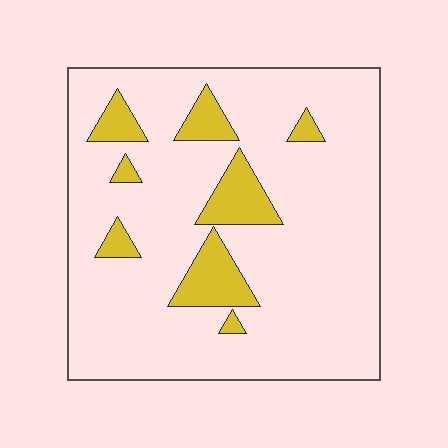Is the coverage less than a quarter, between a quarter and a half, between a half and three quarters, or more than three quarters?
Less than a quarter.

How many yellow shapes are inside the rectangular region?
8.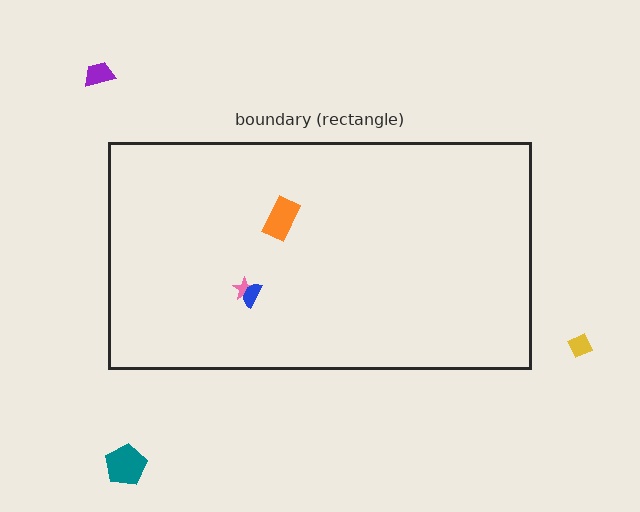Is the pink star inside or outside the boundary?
Inside.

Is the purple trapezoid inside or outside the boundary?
Outside.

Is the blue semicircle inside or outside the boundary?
Inside.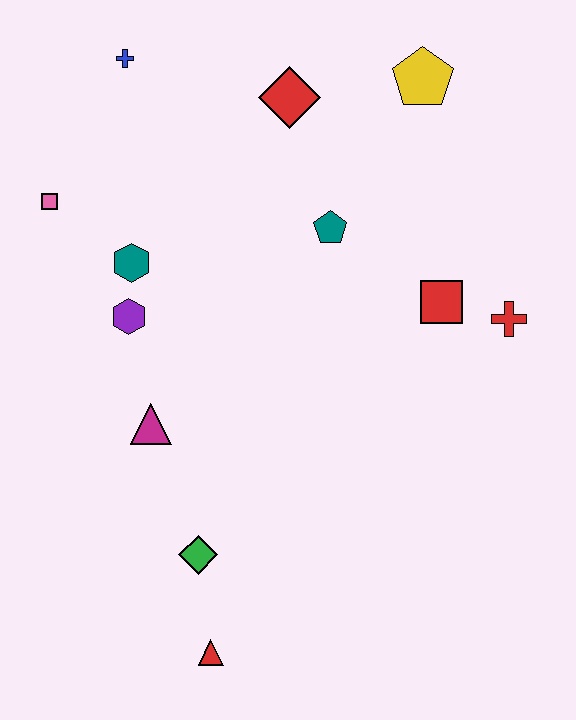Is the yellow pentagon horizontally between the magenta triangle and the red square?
Yes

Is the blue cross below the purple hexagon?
No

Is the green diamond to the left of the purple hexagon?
No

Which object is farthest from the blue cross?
The red triangle is farthest from the blue cross.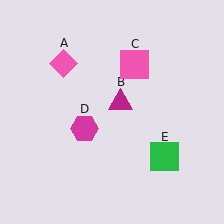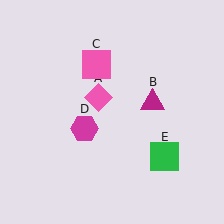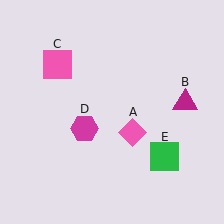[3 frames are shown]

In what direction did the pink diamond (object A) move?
The pink diamond (object A) moved down and to the right.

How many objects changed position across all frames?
3 objects changed position: pink diamond (object A), magenta triangle (object B), pink square (object C).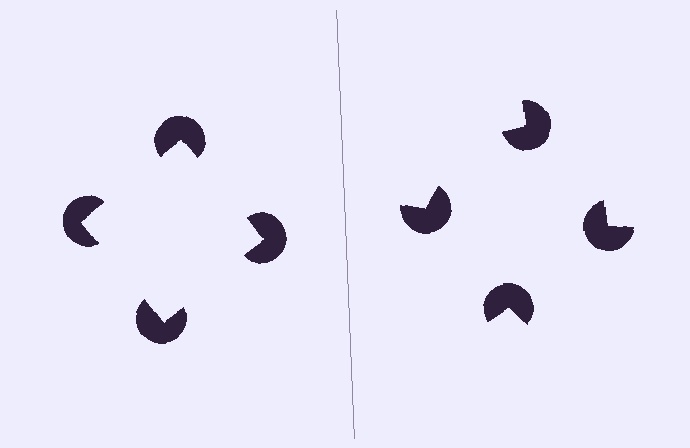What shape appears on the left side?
An illusory square.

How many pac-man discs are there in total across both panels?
8 — 4 on each side.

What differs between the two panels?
The pac-man discs are positioned identically on both sides; only the wedge orientations differ. On the left they align to a square; on the right they are misaligned.